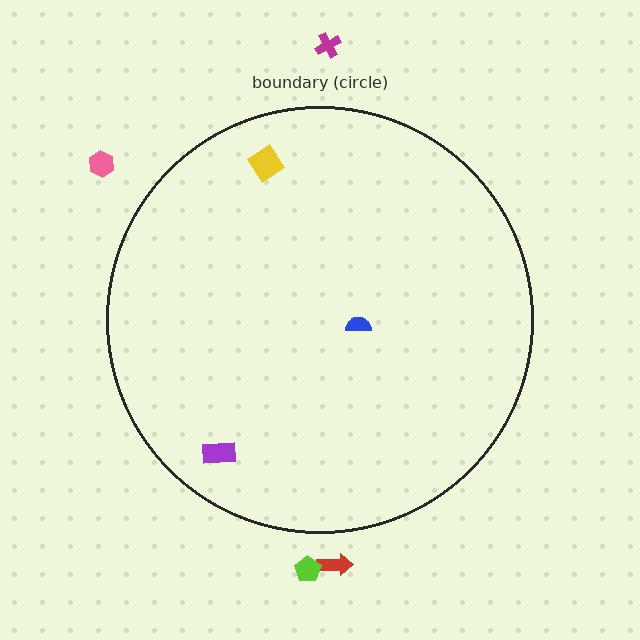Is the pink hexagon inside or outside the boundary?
Outside.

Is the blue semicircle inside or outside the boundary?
Inside.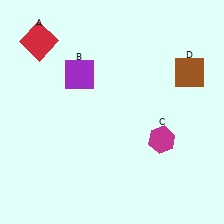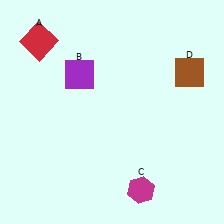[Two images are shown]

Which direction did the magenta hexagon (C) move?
The magenta hexagon (C) moved down.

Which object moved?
The magenta hexagon (C) moved down.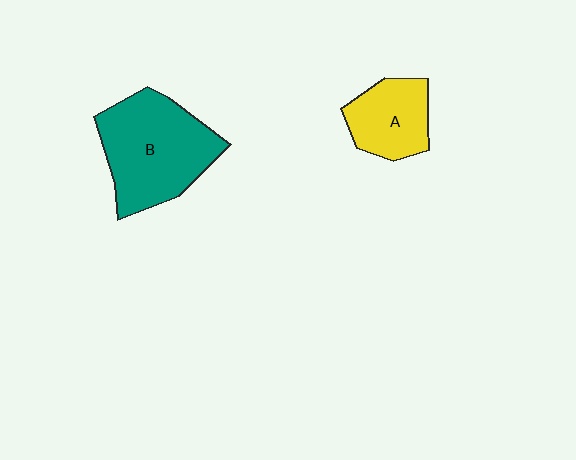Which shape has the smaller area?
Shape A (yellow).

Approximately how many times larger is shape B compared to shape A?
Approximately 1.9 times.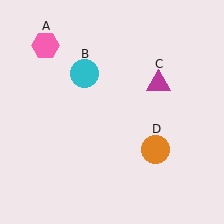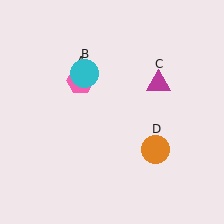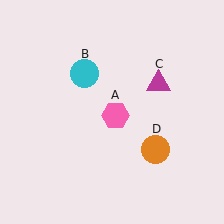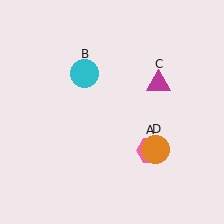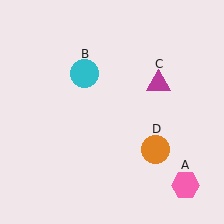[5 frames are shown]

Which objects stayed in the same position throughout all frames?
Cyan circle (object B) and magenta triangle (object C) and orange circle (object D) remained stationary.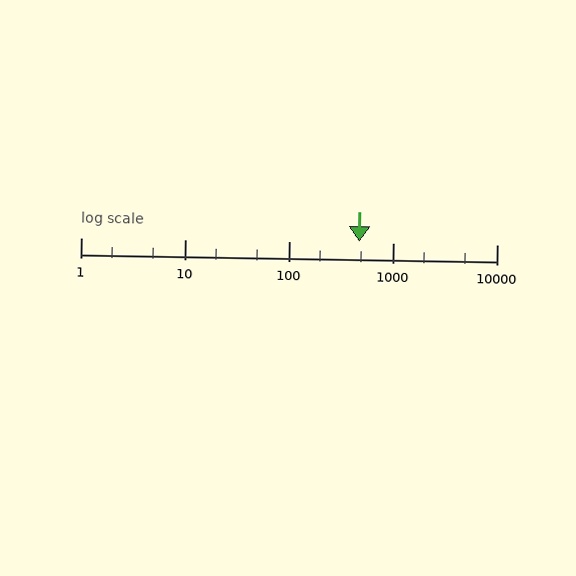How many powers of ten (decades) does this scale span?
The scale spans 4 decades, from 1 to 10000.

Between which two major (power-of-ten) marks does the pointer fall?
The pointer is between 100 and 1000.